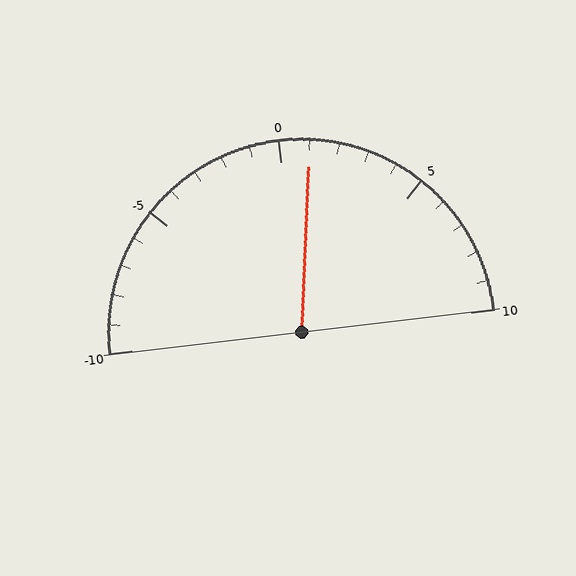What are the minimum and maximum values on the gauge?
The gauge ranges from -10 to 10.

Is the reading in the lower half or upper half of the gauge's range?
The reading is in the upper half of the range (-10 to 10).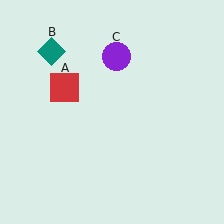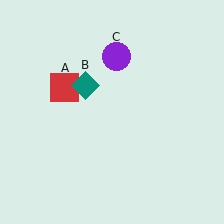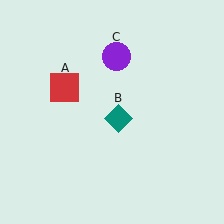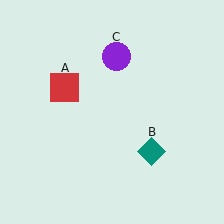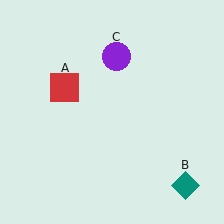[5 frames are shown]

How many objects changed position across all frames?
1 object changed position: teal diamond (object B).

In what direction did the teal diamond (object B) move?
The teal diamond (object B) moved down and to the right.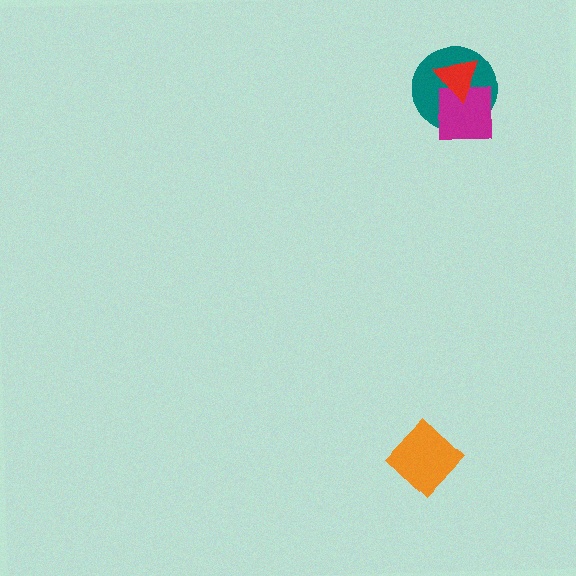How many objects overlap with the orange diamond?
0 objects overlap with the orange diamond.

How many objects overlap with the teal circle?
2 objects overlap with the teal circle.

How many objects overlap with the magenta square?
2 objects overlap with the magenta square.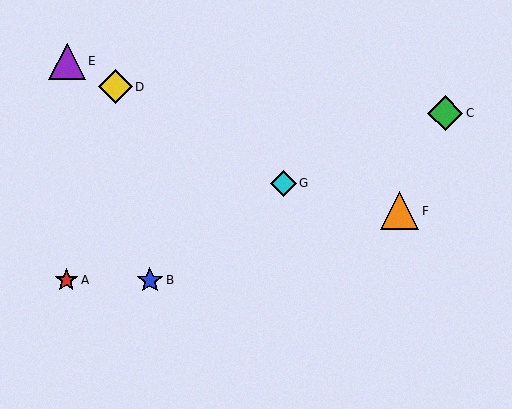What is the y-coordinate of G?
Object G is at y≈183.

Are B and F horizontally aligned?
No, B is at y≈280 and F is at y≈211.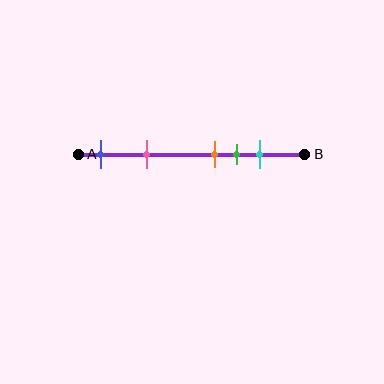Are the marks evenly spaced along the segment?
No, the marks are not evenly spaced.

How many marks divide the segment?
There are 5 marks dividing the segment.